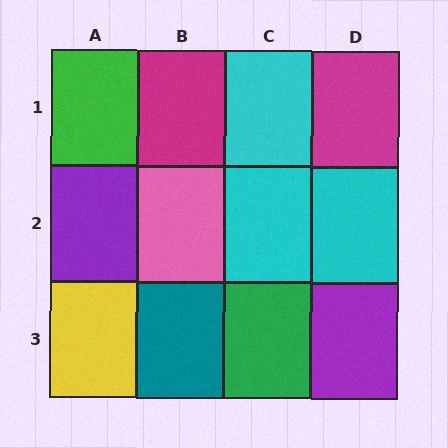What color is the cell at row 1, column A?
Green.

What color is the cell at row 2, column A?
Purple.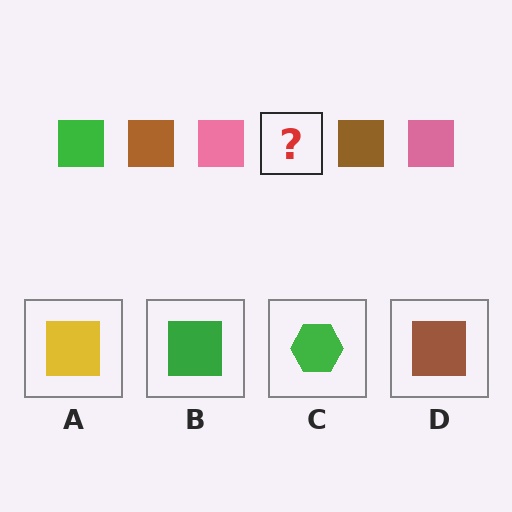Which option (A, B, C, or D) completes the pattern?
B.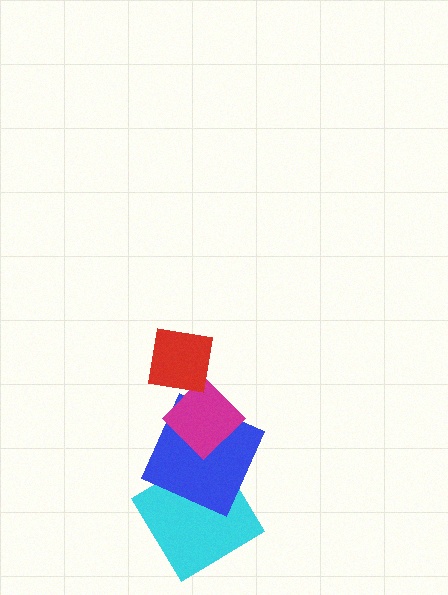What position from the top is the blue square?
The blue square is 3rd from the top.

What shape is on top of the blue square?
The magenta diamond is on top of the blue square.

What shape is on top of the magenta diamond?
The red square is on top of the magenta diamond.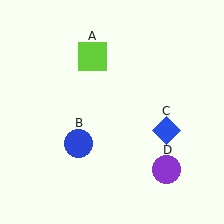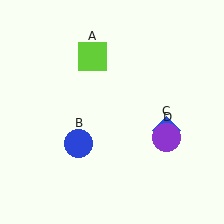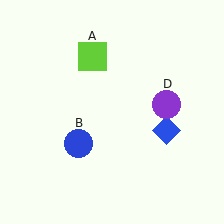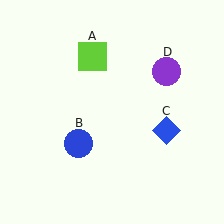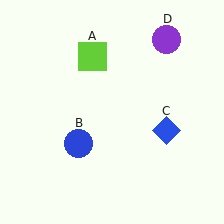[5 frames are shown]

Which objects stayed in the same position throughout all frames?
Lime square (object A) and blue circle (object B) and blue diamond (object C) remained stationary.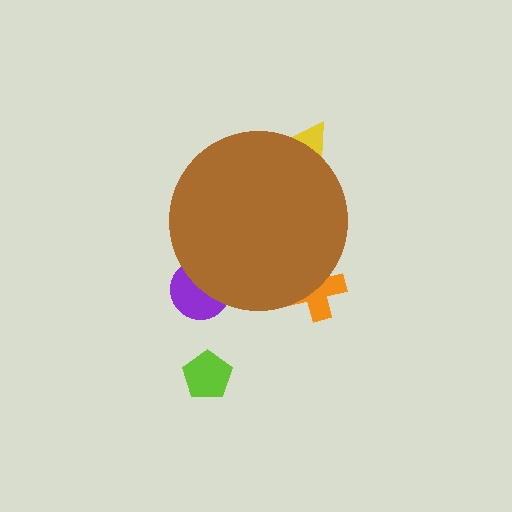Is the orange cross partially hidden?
Yes, the orange cross is partially hidden behind the brown circle.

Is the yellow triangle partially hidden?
Yes, the yellow triangle is partially hidden behind the brown circle.